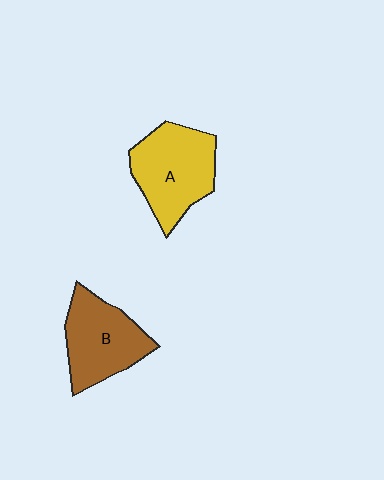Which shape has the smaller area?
Shape B (brown).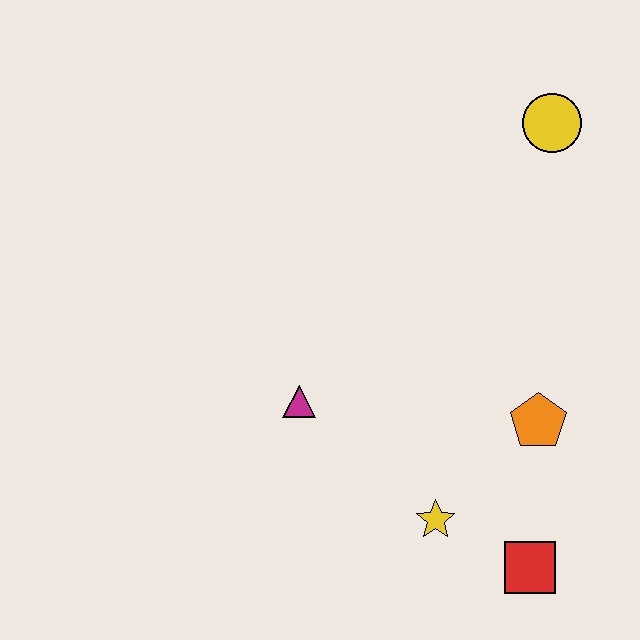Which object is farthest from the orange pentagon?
The yellow circle is farthest from the orange pentagon.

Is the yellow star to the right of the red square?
No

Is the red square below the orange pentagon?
Yes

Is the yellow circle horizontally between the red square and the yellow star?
No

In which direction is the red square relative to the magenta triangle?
The red square is to the right of the magenta triangle.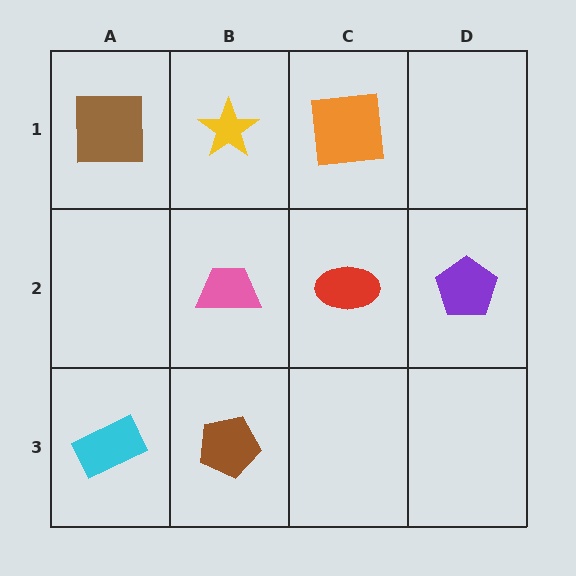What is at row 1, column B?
A yellow star.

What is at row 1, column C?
An orange square.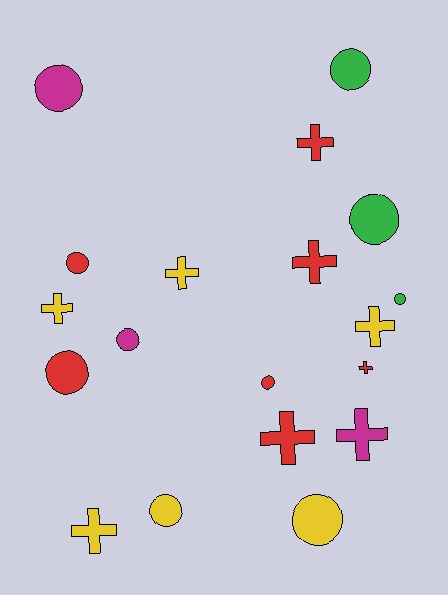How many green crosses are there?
There are no green crosses.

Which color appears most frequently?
Red, with 7 objects.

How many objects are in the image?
There are 19 objects.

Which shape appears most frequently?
Circle, with 10 objects.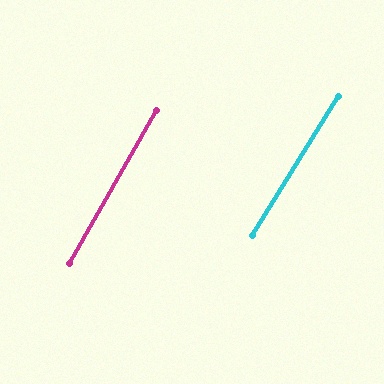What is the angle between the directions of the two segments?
Approximately 2 degrees.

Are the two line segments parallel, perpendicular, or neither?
Parallel — their directions differ by only 1.7°.